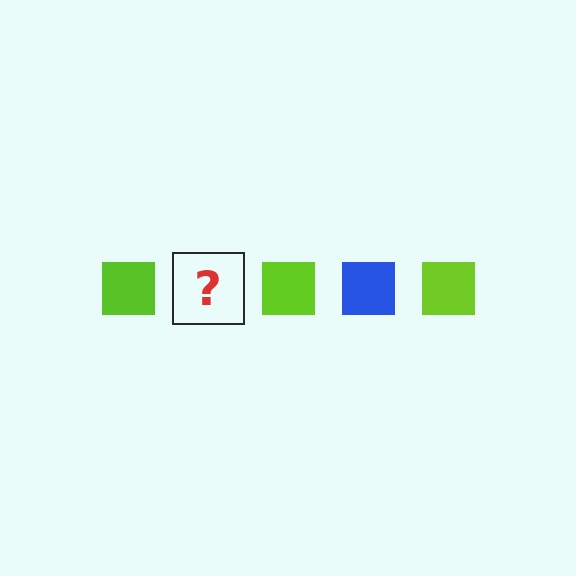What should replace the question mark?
The question mark should be replaced with a blue square.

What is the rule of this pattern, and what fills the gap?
The rule is that the pattern cycles through lime, blue squares. The gap should be filled with a blue square.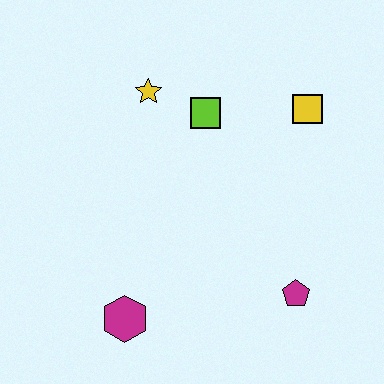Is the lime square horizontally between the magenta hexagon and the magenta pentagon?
Yes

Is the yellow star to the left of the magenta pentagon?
Yes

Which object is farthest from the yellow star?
The magenta pentagon is farthest from the yellow star.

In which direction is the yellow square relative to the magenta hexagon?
The yellow square is above the magenta hexagon.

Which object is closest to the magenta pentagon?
The magenta hexagon is closest to the magenta pentagon.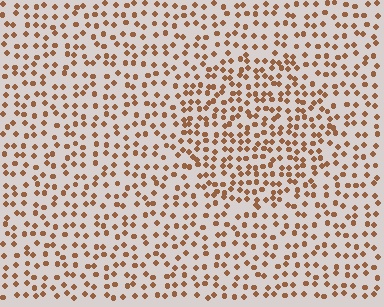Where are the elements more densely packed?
The elements are more densely packed inside the circle boundary.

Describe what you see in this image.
The image contains small brown elements arranged at two different densities. A circle-shaped region is visible where the elements are more densely packed than the surrounding area.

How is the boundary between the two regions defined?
The boundary is defined by a change in element density (approximately 1.5x ratio). All elements are the same color, size, and shape.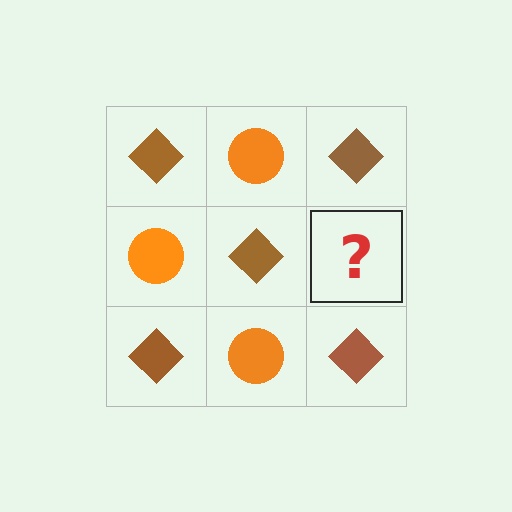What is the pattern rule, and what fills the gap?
The rule is that it alternates brown diamond and orange circle in a checkerboard pattern. The gap should be filled with an orange circle.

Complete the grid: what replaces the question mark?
The question mark should be replaced with an orange circle.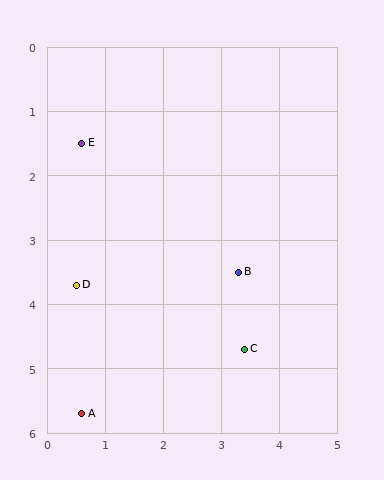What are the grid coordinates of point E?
Point E is at approximately (0.6, 1.5).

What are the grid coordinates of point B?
Point B is at approximately (3.3, 3.5).